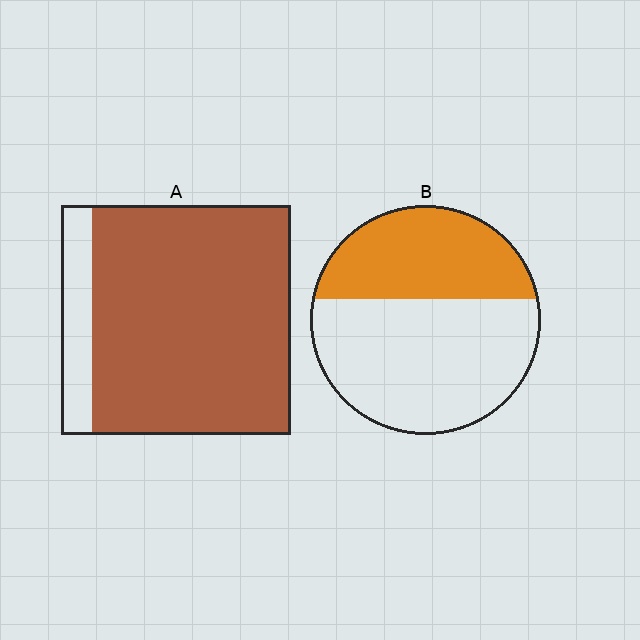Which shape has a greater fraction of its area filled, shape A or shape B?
Shape A.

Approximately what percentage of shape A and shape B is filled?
A is approximately 85% and B is approximately 40%.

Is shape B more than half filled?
No.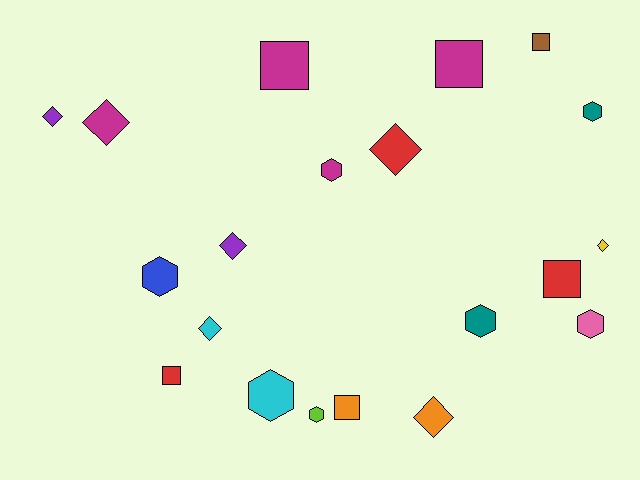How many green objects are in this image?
There are no green objects.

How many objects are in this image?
There are 20 objects.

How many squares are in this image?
There are 6 squares.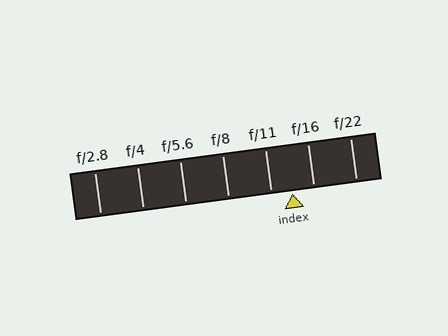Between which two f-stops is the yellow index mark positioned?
The index mark is between f/11 and f/16.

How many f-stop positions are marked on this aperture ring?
There are 7 f-stop positions marked.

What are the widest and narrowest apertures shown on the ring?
The widest aperture shown is f/2.8 and the narrowest is f/22.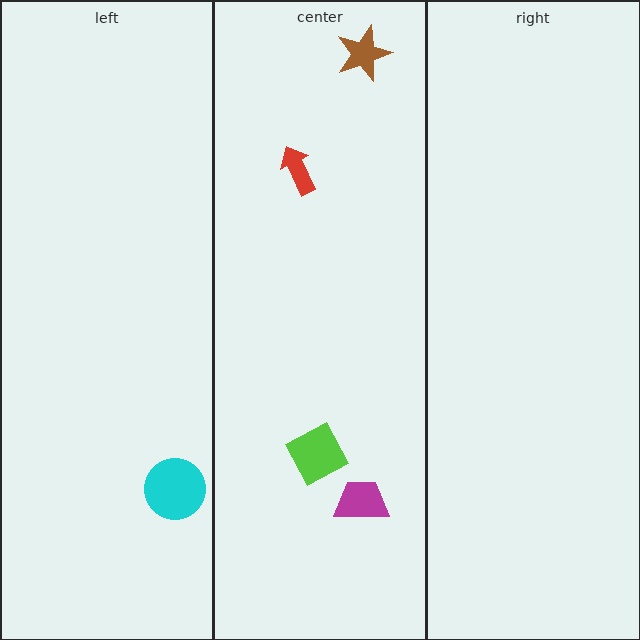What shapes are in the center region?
The red arrow, the magenta trapezoid, the brown star, the lime diamond.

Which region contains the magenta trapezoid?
The center region.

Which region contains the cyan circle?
The left region.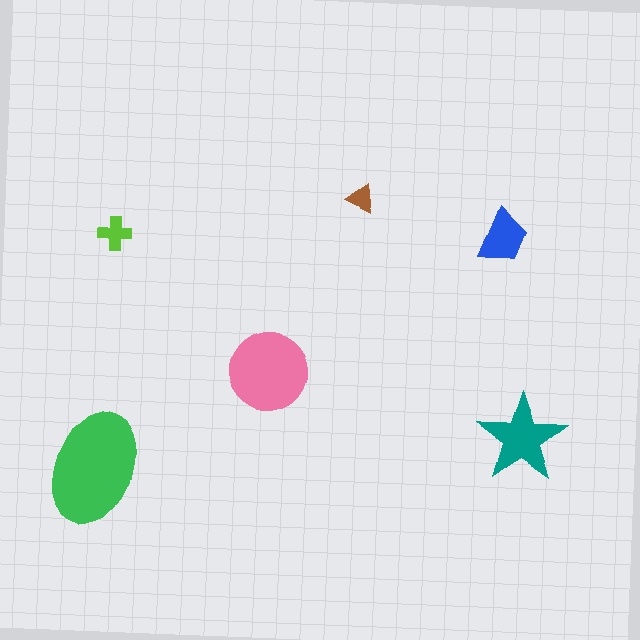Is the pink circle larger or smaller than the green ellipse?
Smaller.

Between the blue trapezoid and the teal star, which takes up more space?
The teal star.